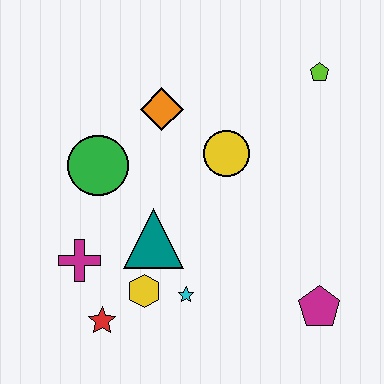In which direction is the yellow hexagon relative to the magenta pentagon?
The yellow hexagon is to the left of the magenta pentagon.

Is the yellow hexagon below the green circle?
Yes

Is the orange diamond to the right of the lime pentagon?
No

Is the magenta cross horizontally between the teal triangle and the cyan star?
No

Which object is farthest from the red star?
The lime pentagon is farthest from the red star.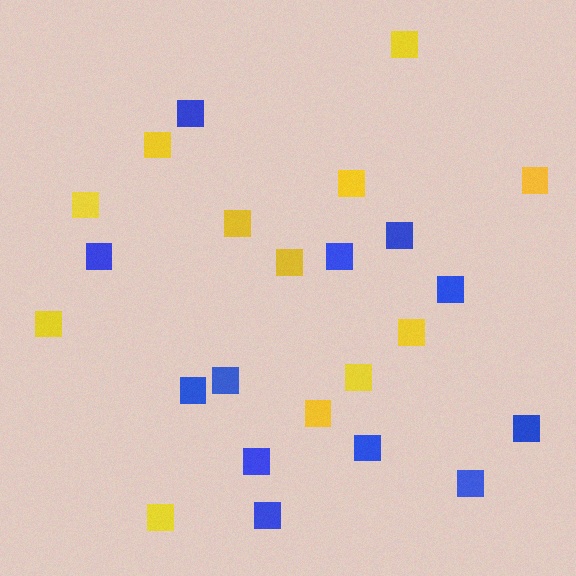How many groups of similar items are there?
There are 2 groups: one group of blue squares (12) and one group of yellow squares (12).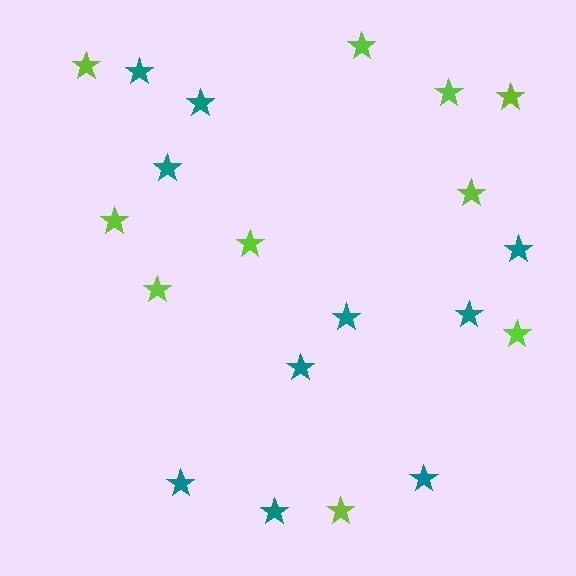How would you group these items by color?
There are 2 groups: one group of lime stars (10) and one group of teal stars (10).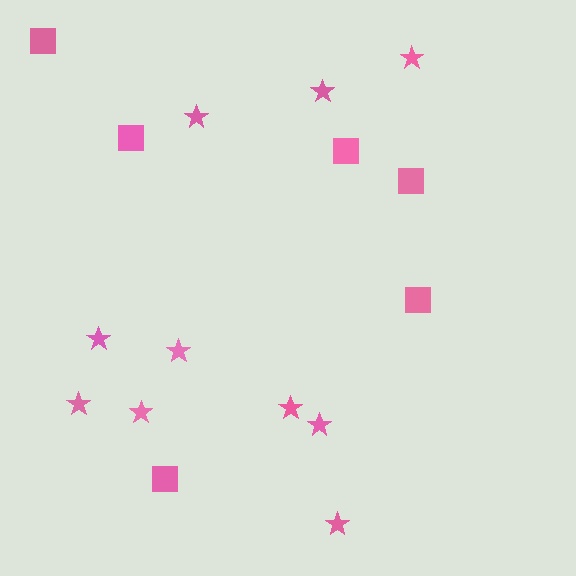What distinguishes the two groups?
There are 2 groups: one group of stars (10) and one group of squares (6).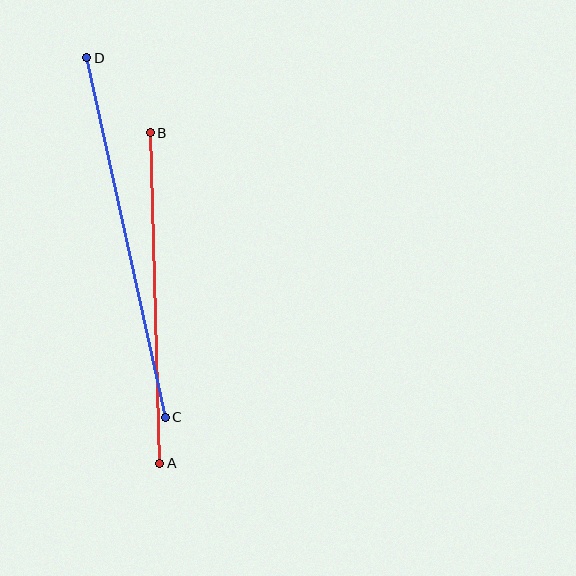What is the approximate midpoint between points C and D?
The midpoint is at approximately (126, 238) pixels.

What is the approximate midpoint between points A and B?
The midpoint is at approximately (155, 298) pixels.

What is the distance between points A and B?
The distance is approximately 330 pixels.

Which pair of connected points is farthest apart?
Points C and D are farthest apart.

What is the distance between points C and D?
The distance is approximately 368 pixels.